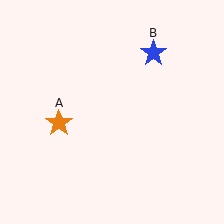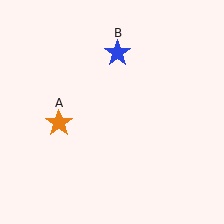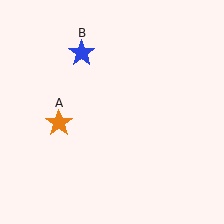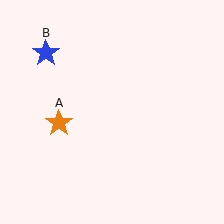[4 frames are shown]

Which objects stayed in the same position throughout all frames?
Orange star (object A) remained stationary.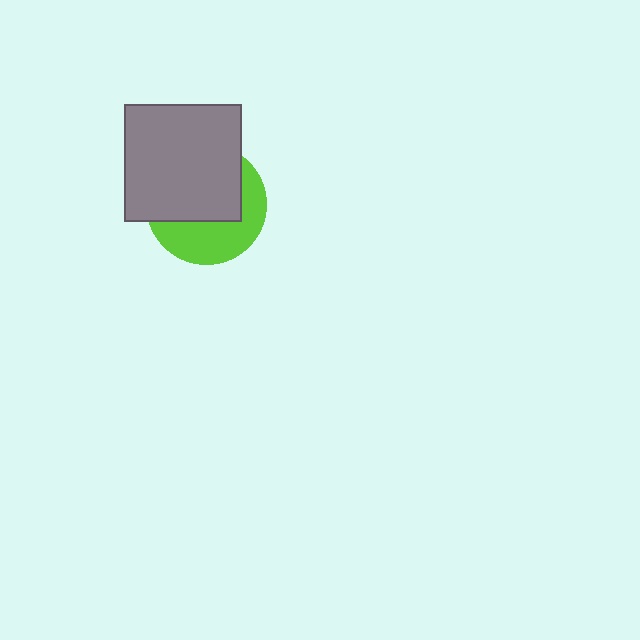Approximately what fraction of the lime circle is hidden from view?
Roughly 56% of the lime circle is hidden behind the gray square.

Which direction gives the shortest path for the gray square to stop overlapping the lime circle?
Moving up gives the shortest separation.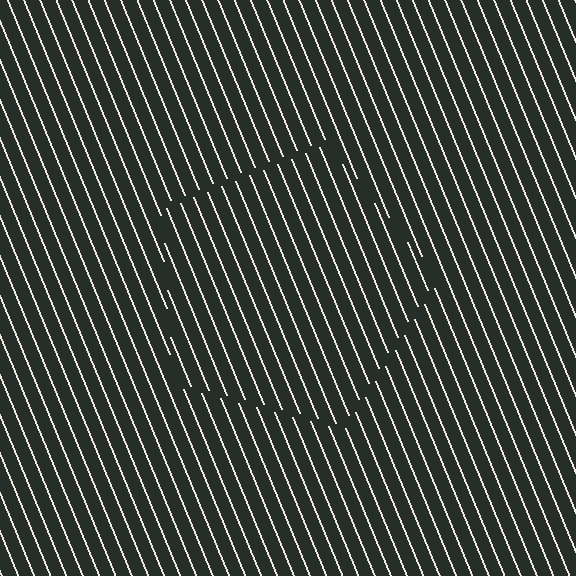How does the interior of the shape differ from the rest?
The interior of the shape contains the same grating, shifted by half a period — the contour is defined by the phase discontinuity where line-ends from the inner and outer gratings abut.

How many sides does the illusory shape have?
5 sides — the line-ends trace a pentagon.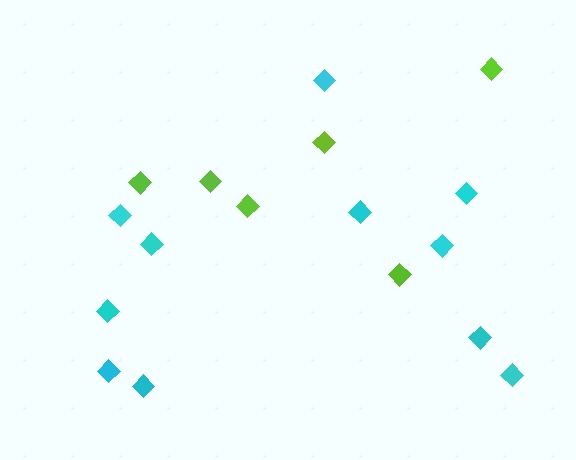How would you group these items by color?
There are 2 groups: one group of lime diamonds (6) and one group of cyan diamonds (11).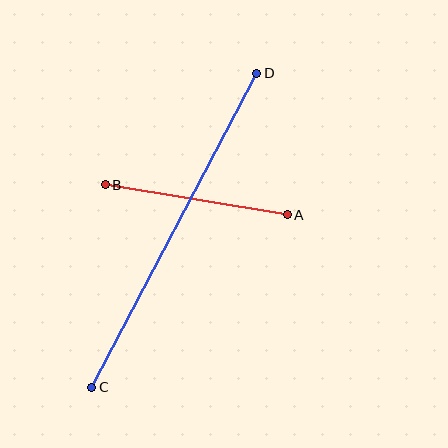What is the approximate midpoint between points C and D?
The midpoint is at approximately (174, 230) pixels.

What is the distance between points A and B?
The distance is approximately 184 pixels.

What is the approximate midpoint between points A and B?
The midpoint is at approximately (196, 200) pixels.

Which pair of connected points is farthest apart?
Points C and D are farthest apart.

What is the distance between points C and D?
The distance is approximately 355 pixels.